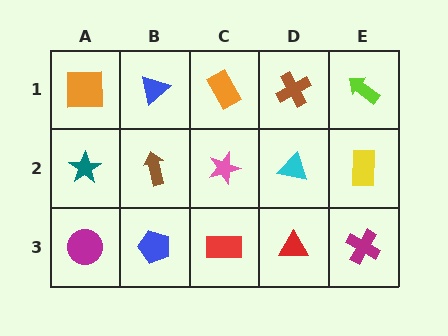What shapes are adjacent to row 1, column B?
A brown arrow (row 2, column B), an orange square (row 1, column A), an orange rectangle (row 1, column C).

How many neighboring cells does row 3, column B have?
3.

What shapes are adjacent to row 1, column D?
A cyan triangle (row 2, column D), an orange rectangle (row 1, column C), a lime arrow (row 1, column E).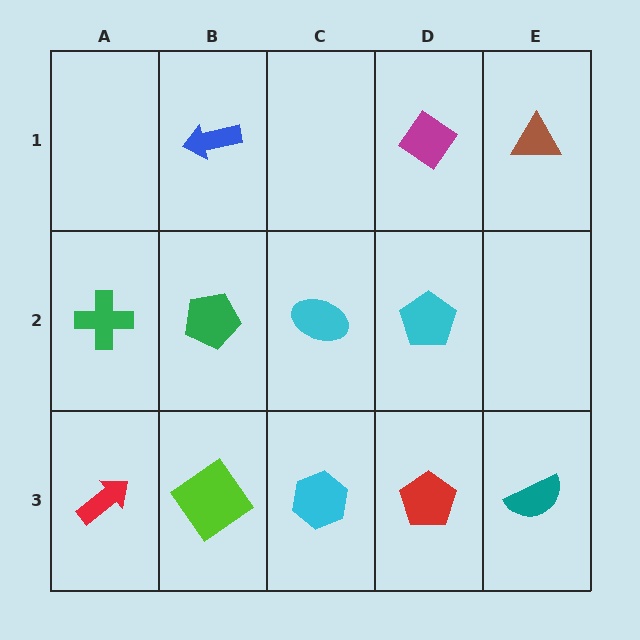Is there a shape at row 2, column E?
No, that cell is empty.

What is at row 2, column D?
A cyan pentagon.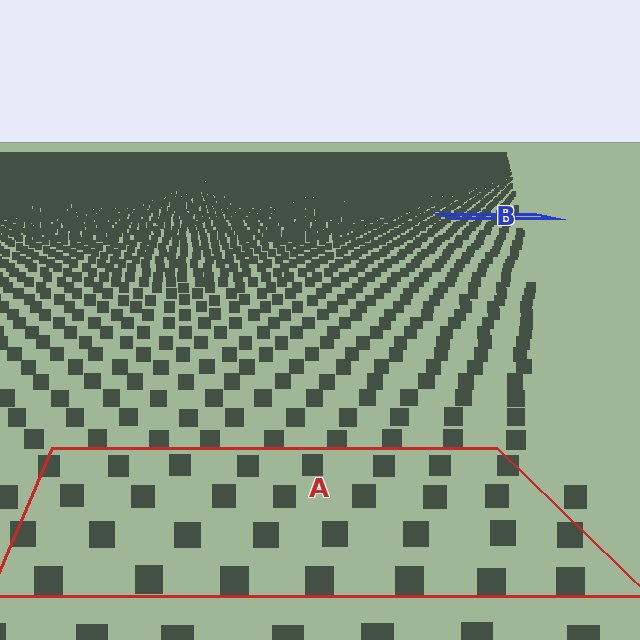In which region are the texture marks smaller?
The texture marks are smaller in region B, because it is farther away.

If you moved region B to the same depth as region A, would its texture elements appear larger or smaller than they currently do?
They would appear larger. At a closer depth, the same texture elements are projected at a bigger on-screen size.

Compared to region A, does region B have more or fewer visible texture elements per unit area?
Region B has more texture elements per unit area — they are packed more densely because it is farther away.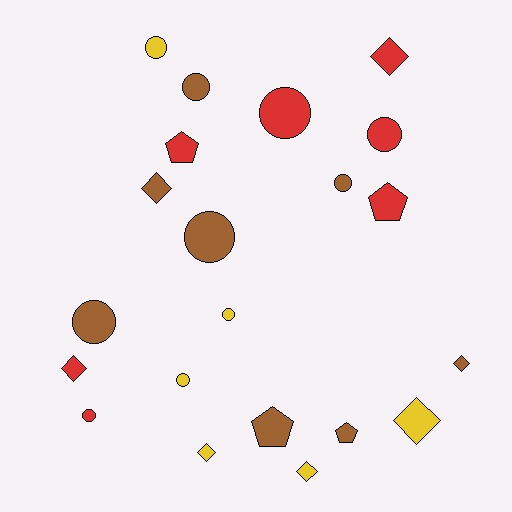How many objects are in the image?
There are 21 objects.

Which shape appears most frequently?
Circle, with 10 objects.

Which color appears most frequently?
Brown, with 8 objects.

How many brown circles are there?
There are 4 brown circles.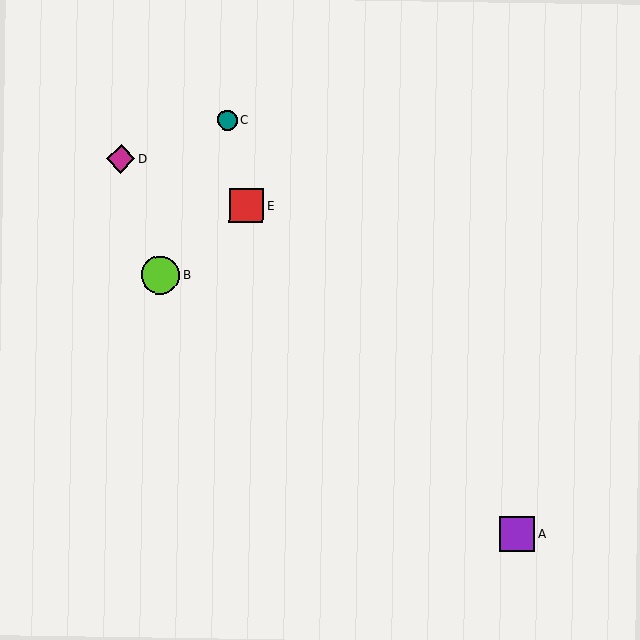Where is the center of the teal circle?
The center of the teal circle is at (227, 120).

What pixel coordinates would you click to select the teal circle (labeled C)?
Click at (227, 120) to select the teal circle C.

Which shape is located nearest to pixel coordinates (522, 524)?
The purple square (labeled A) at (517, 534) is nearest to that location.